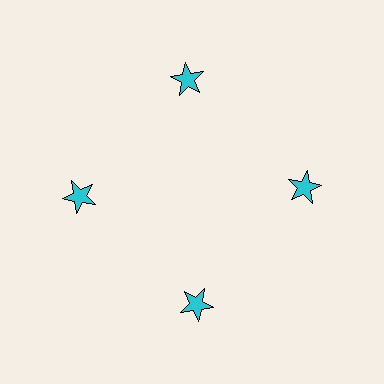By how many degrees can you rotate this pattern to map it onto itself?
The pattern maps onto itself every 90 degrees of rotation.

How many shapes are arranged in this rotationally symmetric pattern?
There are 4 shapes, arranged in 4 groups of 1.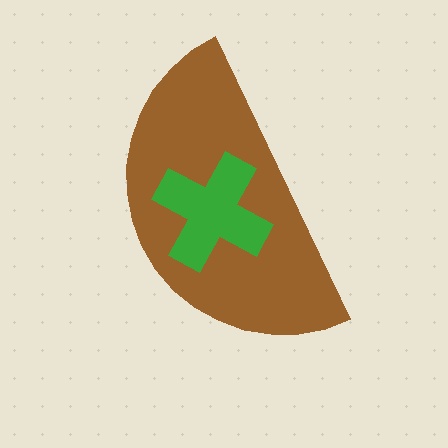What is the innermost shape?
The green cross.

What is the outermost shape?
The brown semicircle.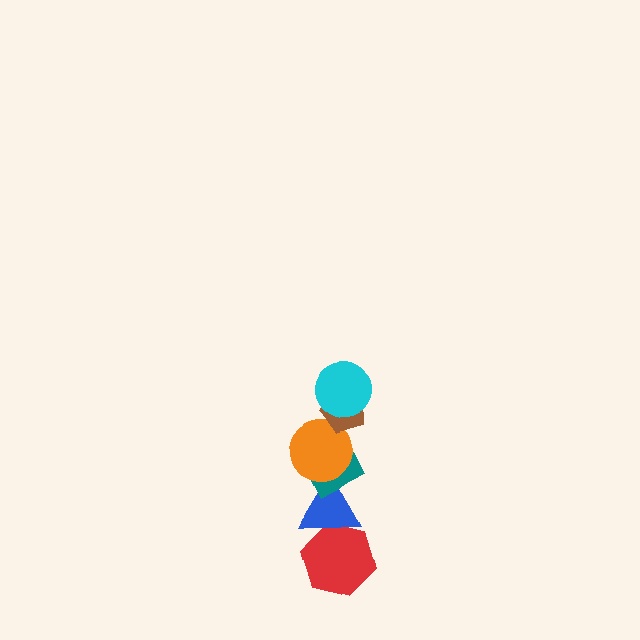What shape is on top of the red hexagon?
The blue triangle is on top of the red hexagon.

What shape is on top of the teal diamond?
The orange circle is on top of the teal diamond.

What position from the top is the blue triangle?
The blue triangle is 5th from the top.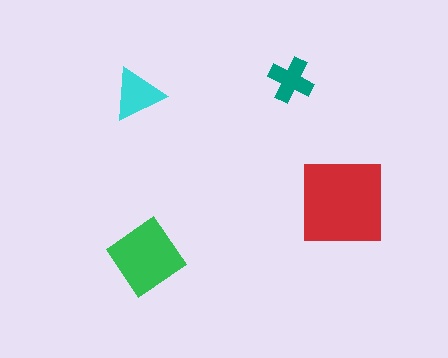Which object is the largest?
The red square.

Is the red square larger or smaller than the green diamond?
Larger.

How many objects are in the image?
There are 4 objects in the image.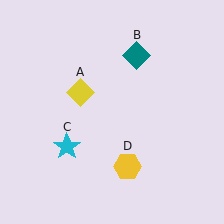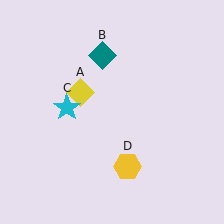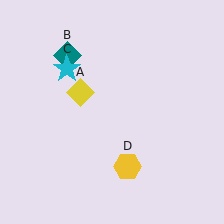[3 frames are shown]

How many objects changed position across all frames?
2 objects changed position: teal diamond (object B), cyan star (object C).